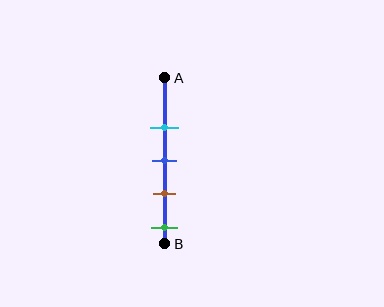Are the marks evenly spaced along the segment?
Yes, the marks are approximately evenly spaced.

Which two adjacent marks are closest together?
The blue and brown marks are the closest adjacent pair.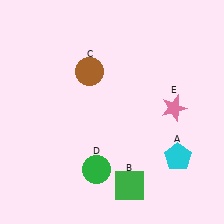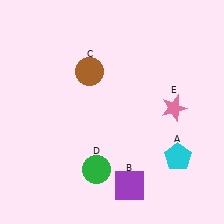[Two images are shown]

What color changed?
The square (B) changed from green in Image 1 to purple in Image 2.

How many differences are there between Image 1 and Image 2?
There is 1 difference between the two images.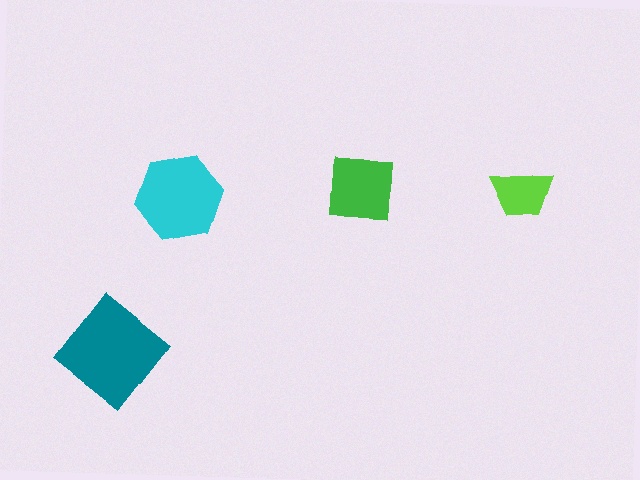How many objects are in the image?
There are 4 objects in the image.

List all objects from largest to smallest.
The teal diamond, the cyan hexagon, the green square, the lime trapezoid.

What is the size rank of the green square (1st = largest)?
3rd.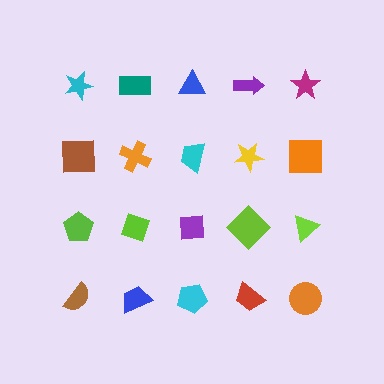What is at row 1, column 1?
A cyan star.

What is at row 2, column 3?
A cyan trapezoid.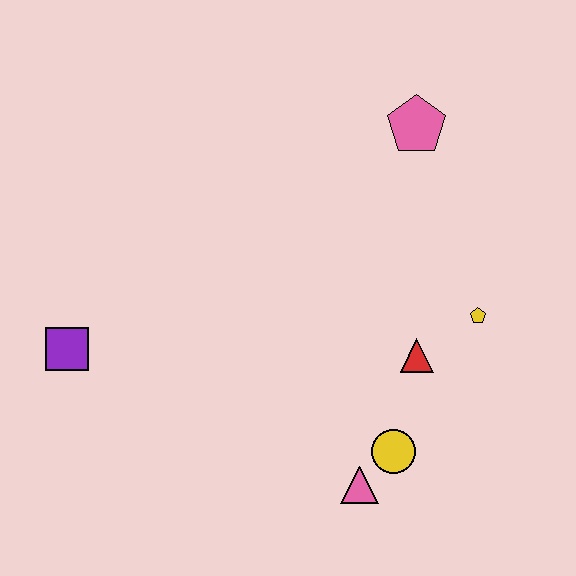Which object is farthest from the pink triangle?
The pink pentagon is farthest from the pink triangle.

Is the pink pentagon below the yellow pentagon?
No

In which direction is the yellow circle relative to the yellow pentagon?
The yellow circle is below the yellow pentagon.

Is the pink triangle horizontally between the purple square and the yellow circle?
Yes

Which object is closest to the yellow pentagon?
The red triangle is closest to the yellow pentagon.